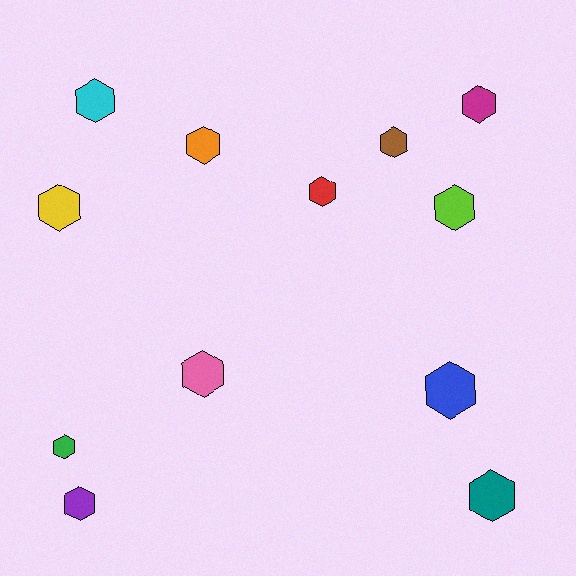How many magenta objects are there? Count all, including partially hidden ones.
There is 1 magenta object.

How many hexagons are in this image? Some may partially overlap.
There are 12 hexagons.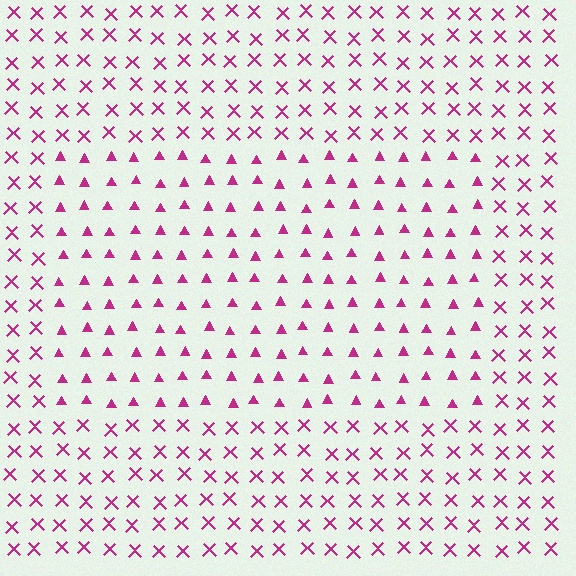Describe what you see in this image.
The image is filled with small magenta elements arranged in a uniform grid. A rectangle-shaped region contains triangles, while the surrounding area contains X marks. The boundary is defined purely by the change in element shape.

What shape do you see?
I see a rectangle.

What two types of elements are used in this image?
The image uses triangles inside the rectangle region and X marks outside it.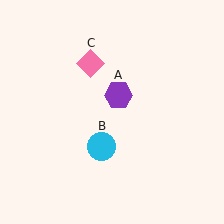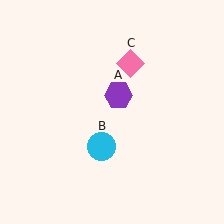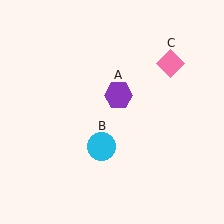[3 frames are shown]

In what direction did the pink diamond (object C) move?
The pink diamond (object C) moved right.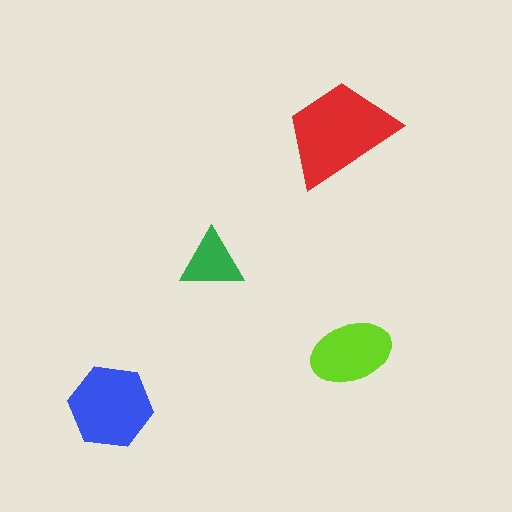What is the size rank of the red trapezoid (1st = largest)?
1st.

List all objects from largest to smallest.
The red trapezoid, the blue hexagon, the lime ellipse, the green triangle.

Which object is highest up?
The red trapezoid is topmost.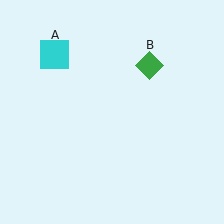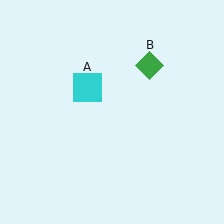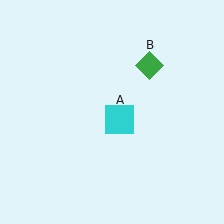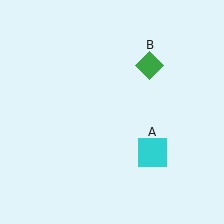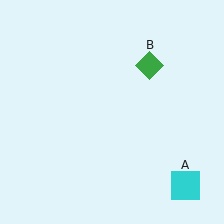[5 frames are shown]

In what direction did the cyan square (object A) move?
The cyan square (object A) moved down and to the right.